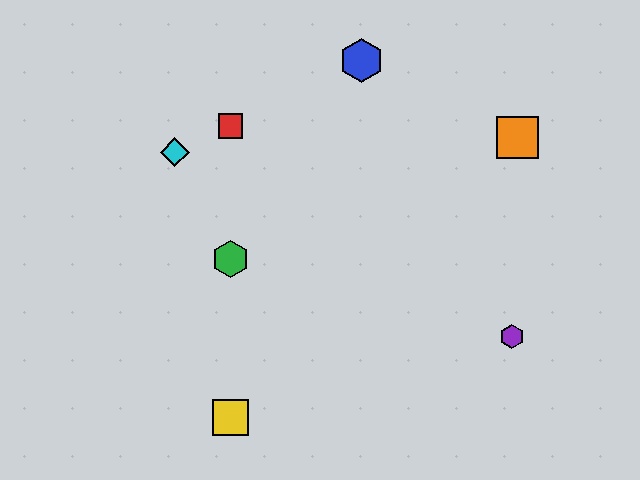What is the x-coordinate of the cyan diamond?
The cyan diamond is at x≈175.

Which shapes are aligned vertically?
The red square, the green hexagon, the yellow square are aligned vertically.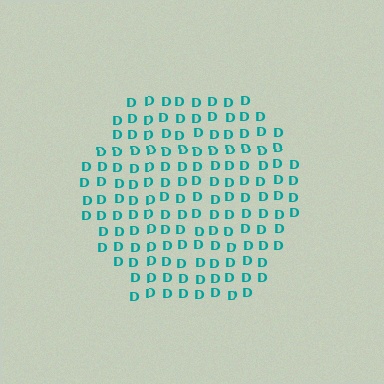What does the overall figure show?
The overall figure shows a hexagon.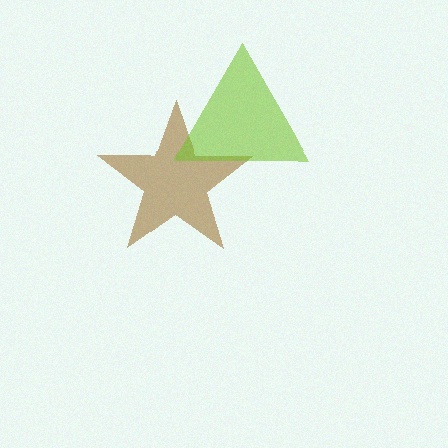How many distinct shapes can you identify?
There are 2 distinct shapes: a brown star, a lime triangle.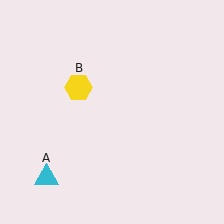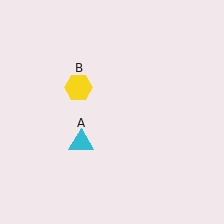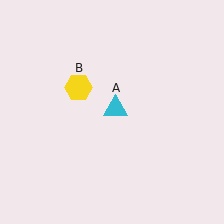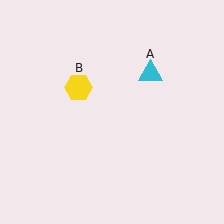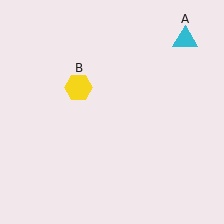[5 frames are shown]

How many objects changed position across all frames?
1 object changed position: cyan triangle (object A).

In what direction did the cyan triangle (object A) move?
The cyan triangle (object A) moved up and to the right.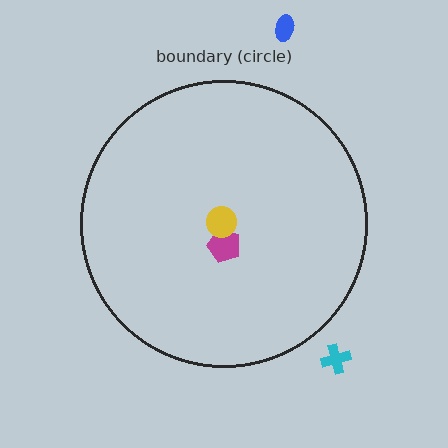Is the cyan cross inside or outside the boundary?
Outside.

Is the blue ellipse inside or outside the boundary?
Outside.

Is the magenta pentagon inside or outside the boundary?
Inside.